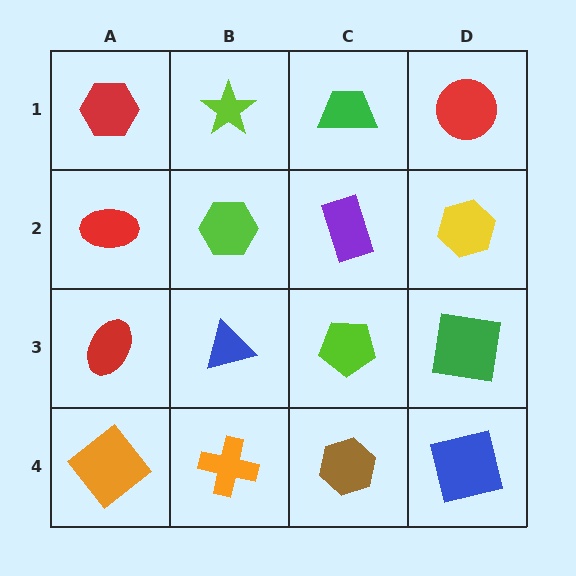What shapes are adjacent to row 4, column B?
A blue triangle (row 3, column B), an orange diamond (row 4, column A), a brown hexagon (row 4, column C).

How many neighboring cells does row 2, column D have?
3.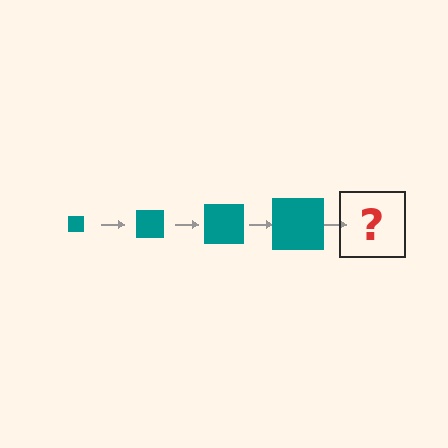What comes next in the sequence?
The next element should be a teal square, larger than the previous one.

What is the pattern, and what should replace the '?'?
The pattern is that the square gets progressively larger each step. The '?' should be a teal square, larger than the previous one.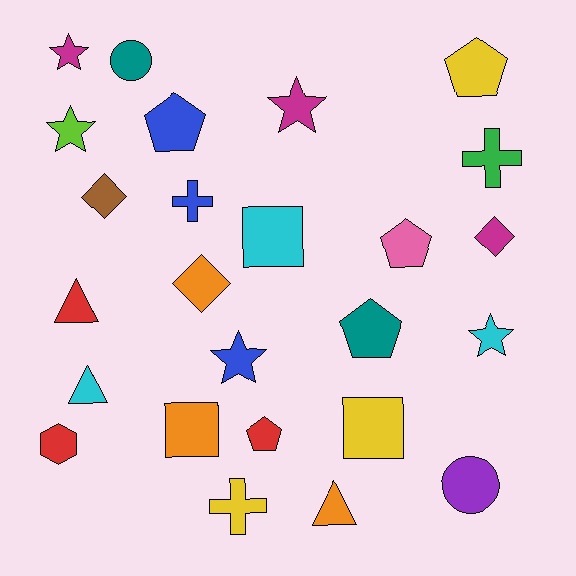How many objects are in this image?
There are 25 objects.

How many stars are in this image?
There are 5 stars.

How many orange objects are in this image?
There are 3 orange objects.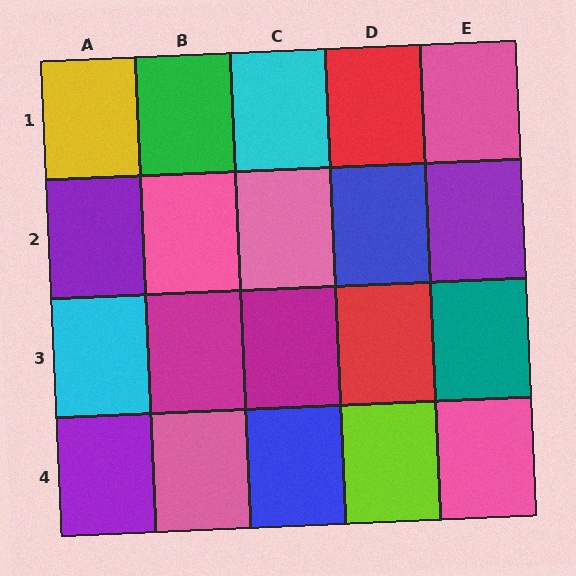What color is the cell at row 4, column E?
Pink.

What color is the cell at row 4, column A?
Purple.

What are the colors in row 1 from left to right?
Yellow, green, cyan, red, pink.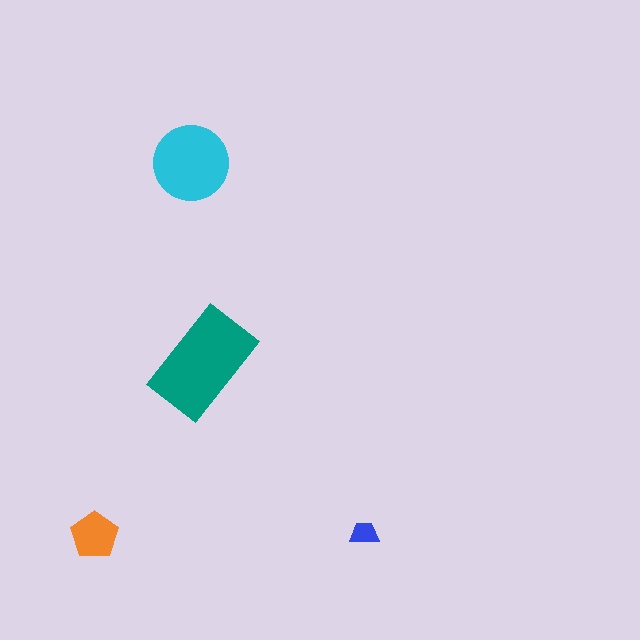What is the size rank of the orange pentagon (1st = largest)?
3rd.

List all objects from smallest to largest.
The blue trapezoid, the orange pentagon, the cyan circle, the teal rectangle.